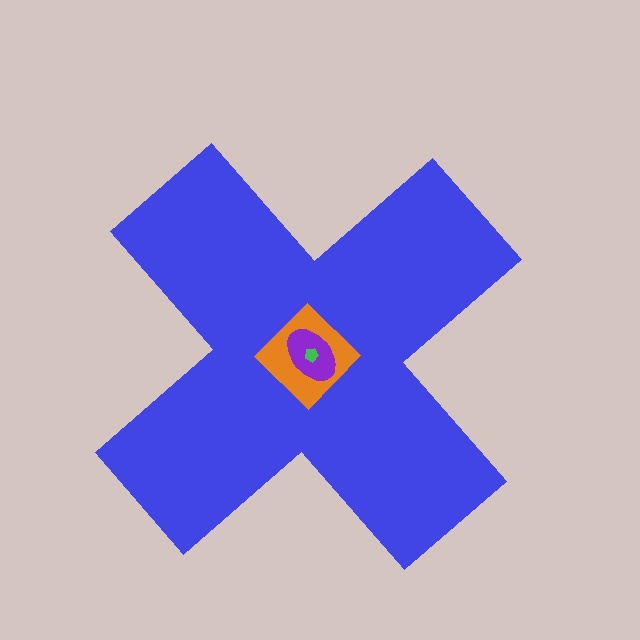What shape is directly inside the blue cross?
The orange diamond.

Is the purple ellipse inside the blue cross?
Yes.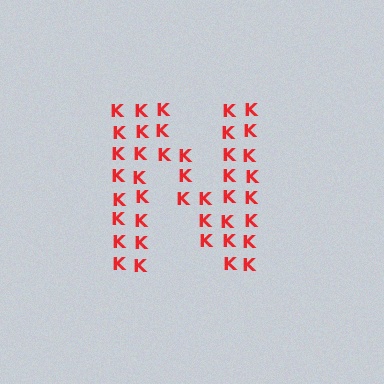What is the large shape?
The large shape is the letter N.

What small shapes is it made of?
It is made of small letter K's.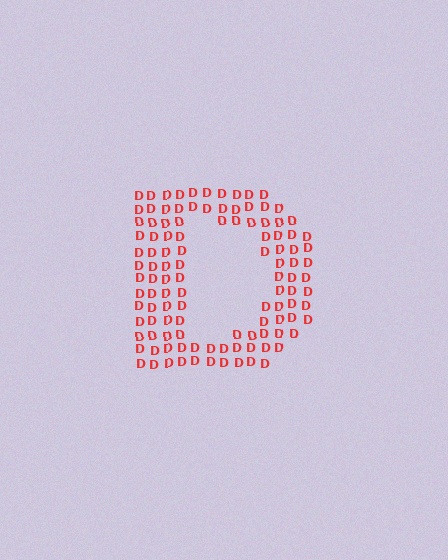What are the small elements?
The small elements are letter D's.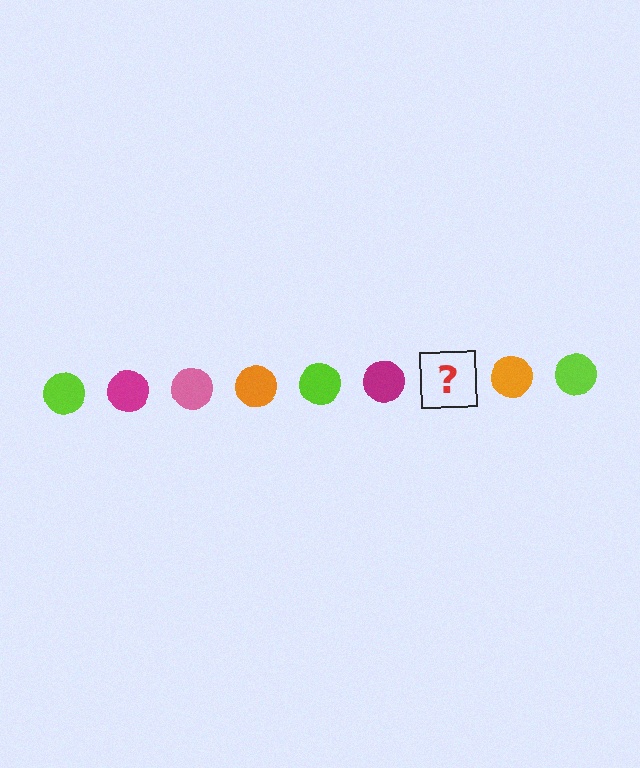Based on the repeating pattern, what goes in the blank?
The blank should be a pink circle.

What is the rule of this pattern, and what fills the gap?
The rule is that the pattern cycles through lime, magenta, pink, orange circles. The gap should be filled with a pink circle.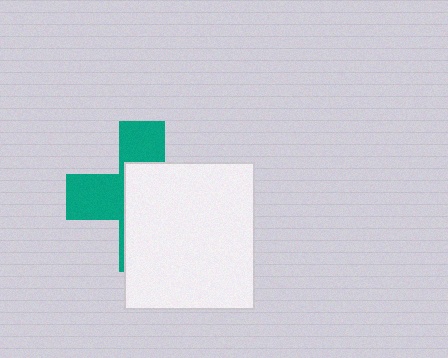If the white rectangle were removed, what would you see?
You would see the complete teal cross.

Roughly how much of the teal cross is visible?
A small part of it is visible (roughly 40%).